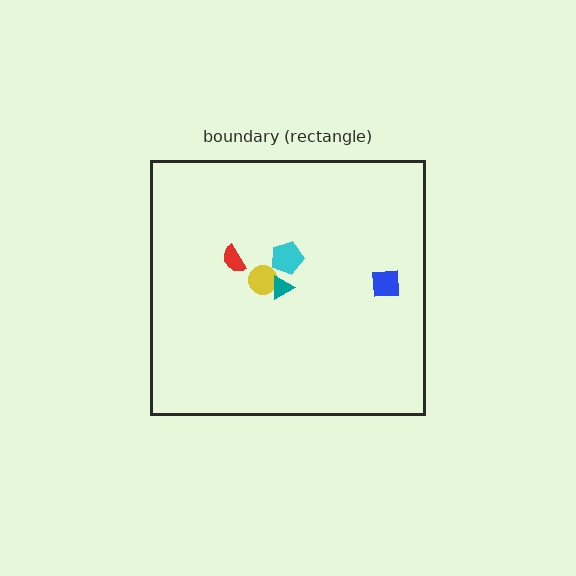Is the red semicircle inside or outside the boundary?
Inside.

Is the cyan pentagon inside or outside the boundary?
Inside.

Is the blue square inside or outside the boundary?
Inside.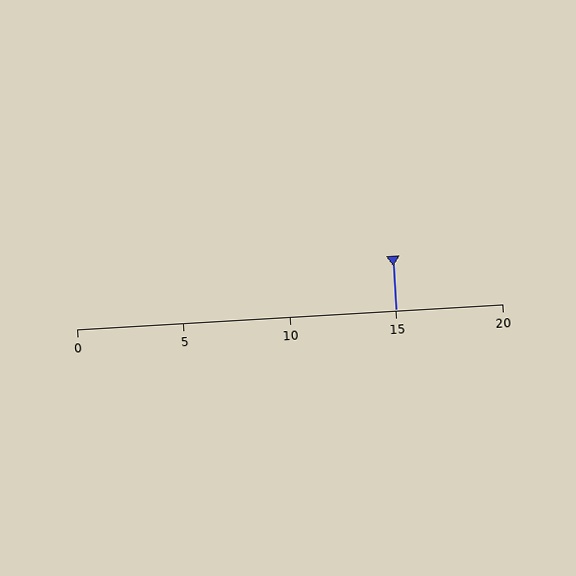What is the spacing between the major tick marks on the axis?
The major ticks are spaced 5 apart.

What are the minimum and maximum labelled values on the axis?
The axis runs from 0 to 20.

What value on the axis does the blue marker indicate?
The marker indicates approximately 15.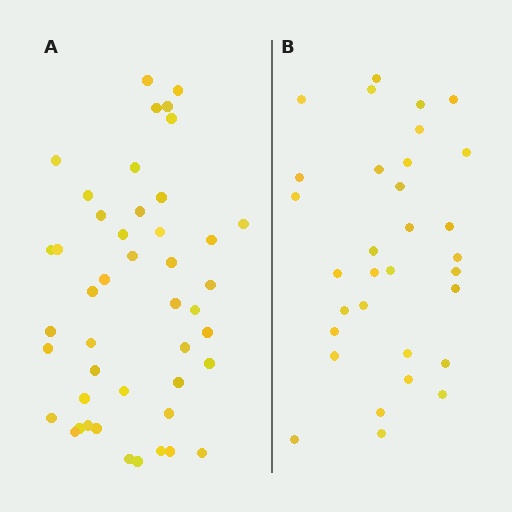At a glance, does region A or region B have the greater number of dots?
Region A (the left region) has more dots.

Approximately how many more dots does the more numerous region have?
Region A has approximately 15 more dots than region B.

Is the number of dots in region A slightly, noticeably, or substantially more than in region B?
Region A has noticeably more, but not dramatically so. The ratio is roughly 1.4 to 1.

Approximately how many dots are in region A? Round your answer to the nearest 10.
About 40 dots. (The exact count is 45, which rounds to 40.)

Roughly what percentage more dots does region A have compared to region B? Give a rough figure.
About 40% more.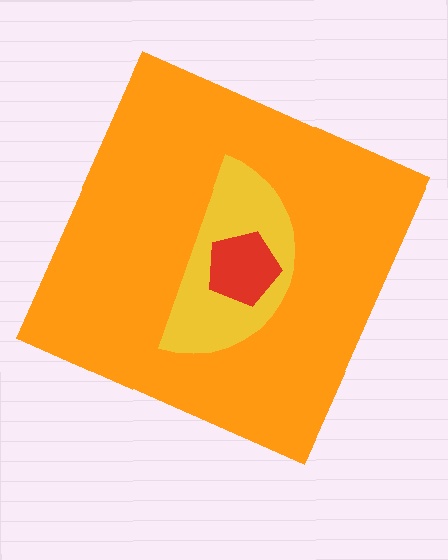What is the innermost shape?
The red pentagon.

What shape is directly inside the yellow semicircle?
The red pentagon.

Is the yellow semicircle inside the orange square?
Yes.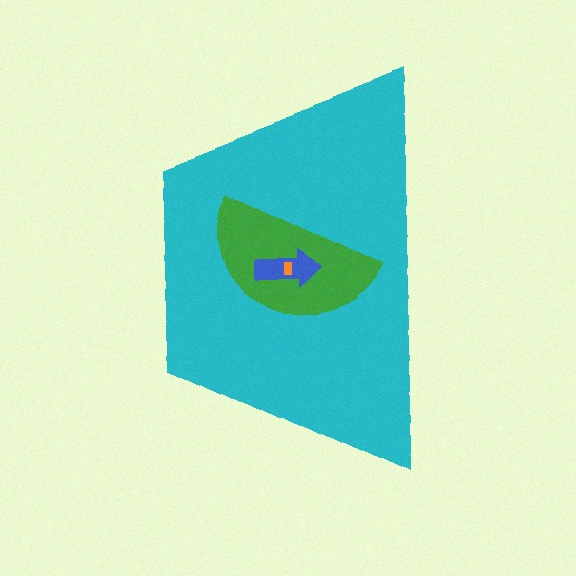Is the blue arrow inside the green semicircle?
Yes.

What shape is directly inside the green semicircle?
The blue arrow.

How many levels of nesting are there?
4.